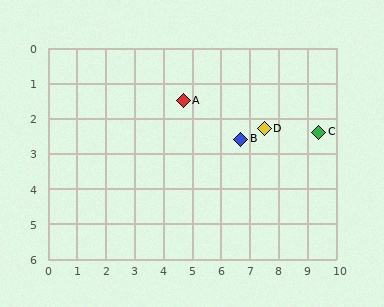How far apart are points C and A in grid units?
Points C and A are about 4.8 grid units apart.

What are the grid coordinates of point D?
Point D is at approximately (7.5, 2.3).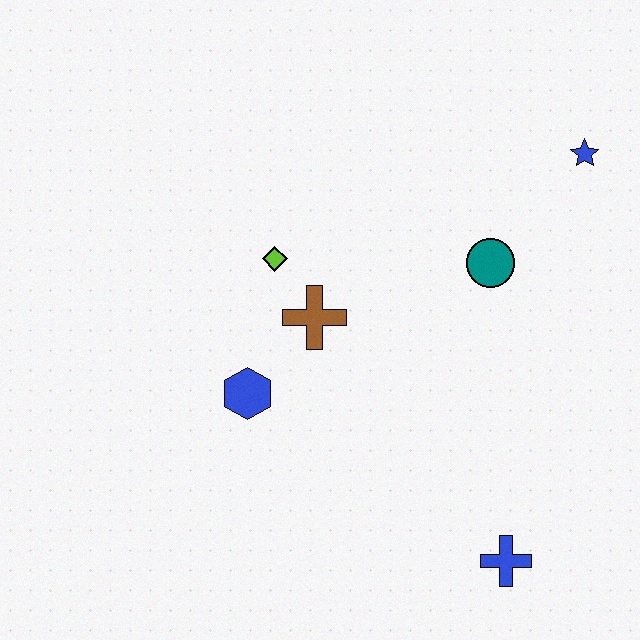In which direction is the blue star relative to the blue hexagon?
The blue star is to the right of the blue hexagon.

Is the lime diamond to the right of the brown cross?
No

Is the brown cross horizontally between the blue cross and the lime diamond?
Yes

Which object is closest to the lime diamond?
The brown cross is closest to the lime diamond.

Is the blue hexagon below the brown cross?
Yes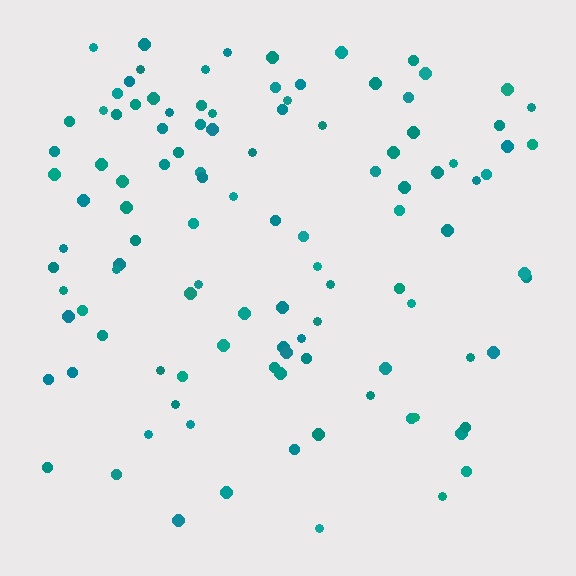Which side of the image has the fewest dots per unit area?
The bottom.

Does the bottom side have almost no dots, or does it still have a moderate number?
Still a moderate number, just noticeably fewer than the top.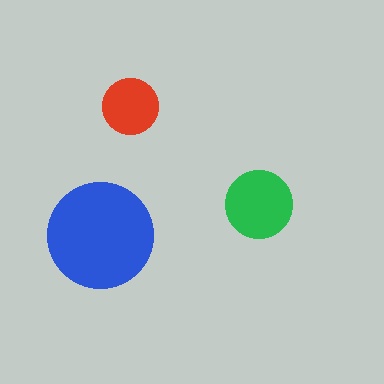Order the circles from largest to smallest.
the blue one, the green one, the red one.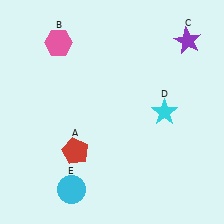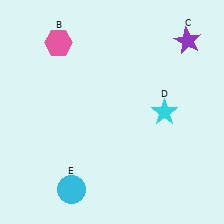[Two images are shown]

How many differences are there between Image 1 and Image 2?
There is 1 difference between the two images.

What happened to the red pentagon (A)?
The red pentagon (A) was removed in Image 2. It was in the bottom-left area of Image 1.